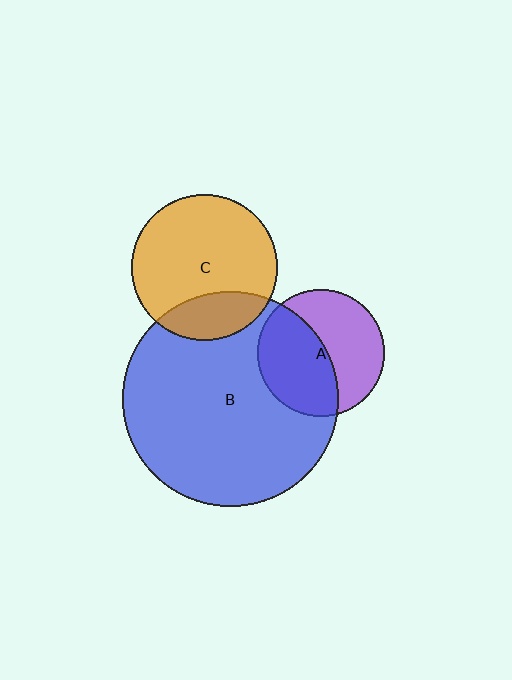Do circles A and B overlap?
Yes.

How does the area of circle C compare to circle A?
Approximately 1.3 times.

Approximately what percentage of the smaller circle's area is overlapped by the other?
Approximately 50%.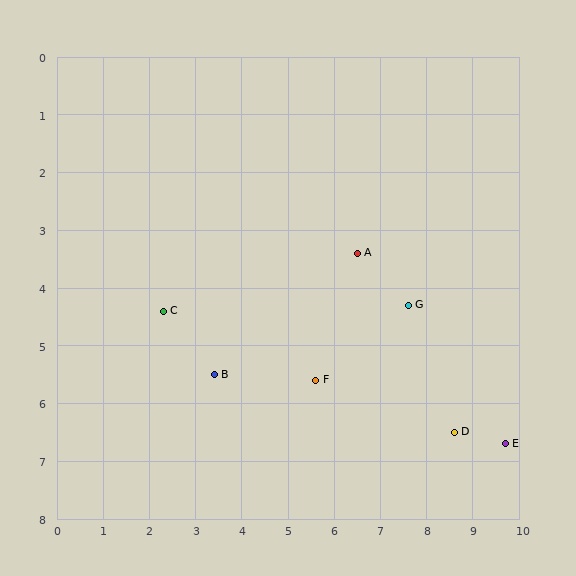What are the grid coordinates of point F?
Point F is at approximately (5.6, 5.6).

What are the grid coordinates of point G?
Point G is at approximately (7.6, 4.3).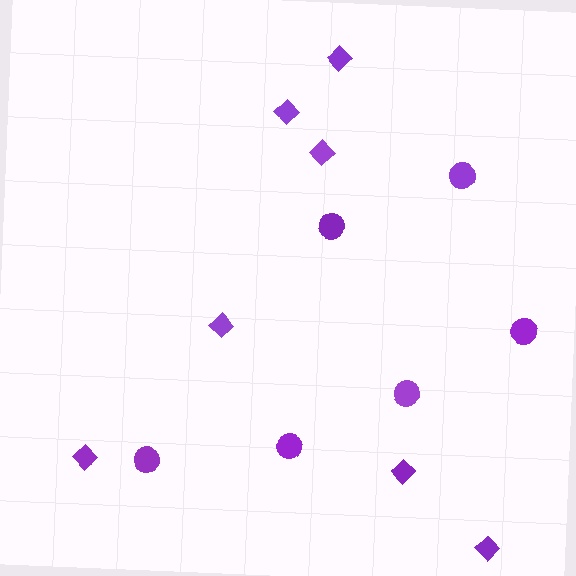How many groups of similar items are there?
There are 2 groups: one group of diamonds (7) and one group of circles (6).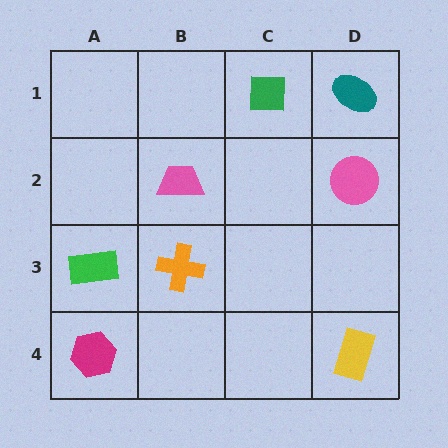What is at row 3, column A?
A green rectangle.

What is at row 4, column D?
A yellow rectangle.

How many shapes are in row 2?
2 shapes.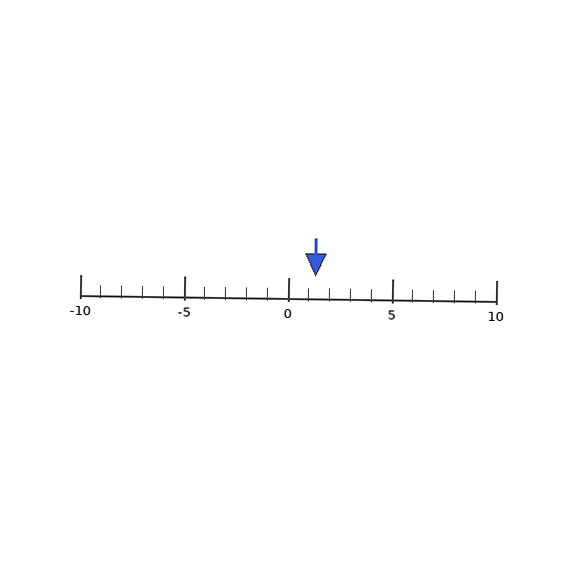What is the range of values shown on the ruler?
The ruler shows values from -10 to 10.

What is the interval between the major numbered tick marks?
The major tick marks are spaced 5 units apart.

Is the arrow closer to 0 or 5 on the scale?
The arrow is closer to 0.